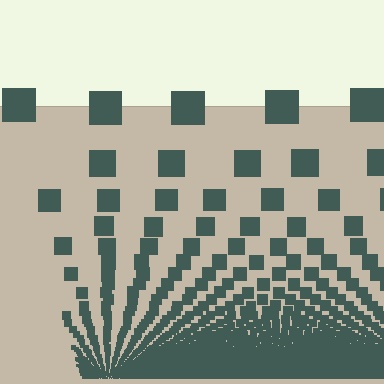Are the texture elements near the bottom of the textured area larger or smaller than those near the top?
Smaller. The gradient is inverted — elements near the bottom are smaller and denser.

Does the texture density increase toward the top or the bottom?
Density increases toward the bottom.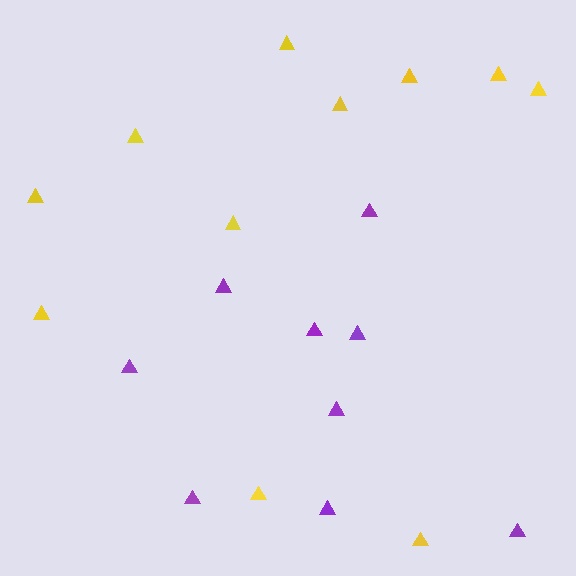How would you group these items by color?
There are 2 groups: one group of purple triangles (9) and one group of yellow triangles (11).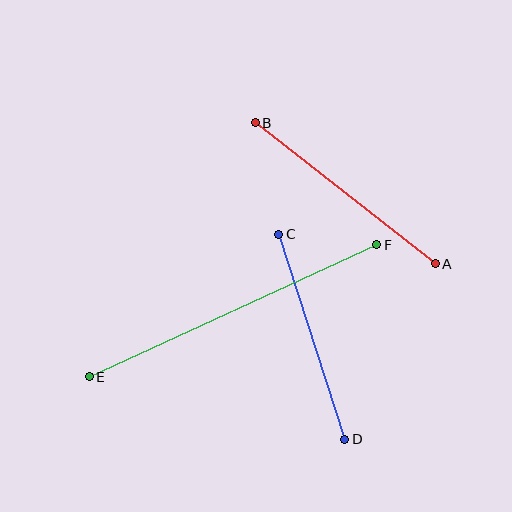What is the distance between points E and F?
The distance is approximately 316 pixels.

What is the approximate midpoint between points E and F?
The midpoint is at approximately (233, 311) pixels.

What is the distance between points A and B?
The distance is approximately 229 pixels.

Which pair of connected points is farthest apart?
Points E and F are farthest apart.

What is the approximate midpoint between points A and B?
The midpoint is at approximately (345, 193) pixels.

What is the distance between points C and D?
The distance is approximately 215 pixels.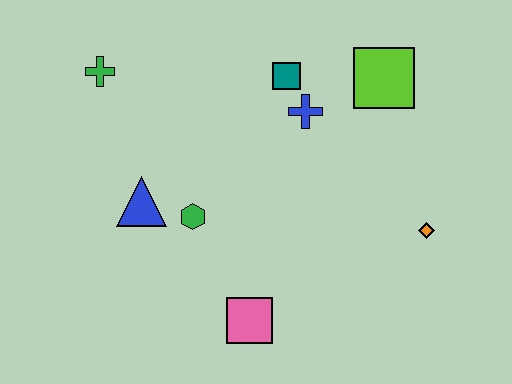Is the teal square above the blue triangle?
Yes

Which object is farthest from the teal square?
The pink square is farthest from the teal square.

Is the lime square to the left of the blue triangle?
No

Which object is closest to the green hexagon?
The blue triangle is closest to the green hexagon.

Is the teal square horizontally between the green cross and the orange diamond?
Yes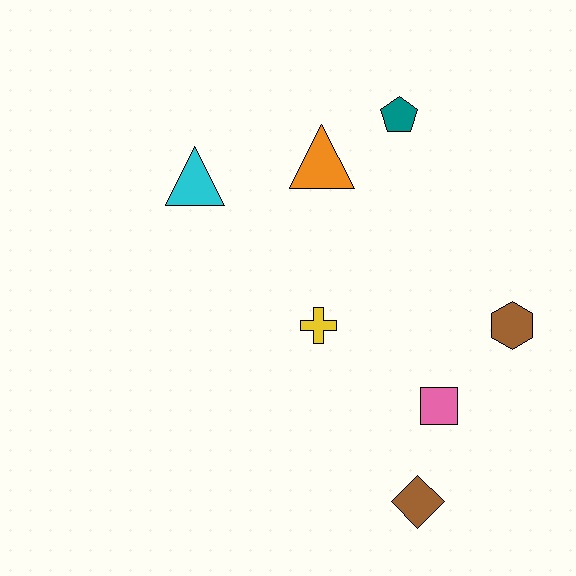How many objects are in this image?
There are 7 objects.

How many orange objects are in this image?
There is 1 orange object.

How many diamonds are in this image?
There is 1 diamond.